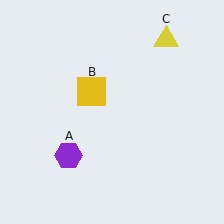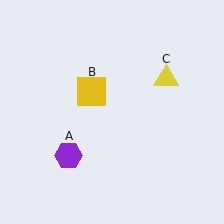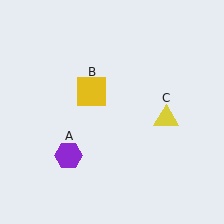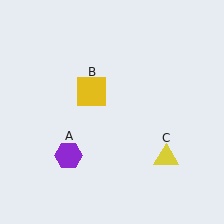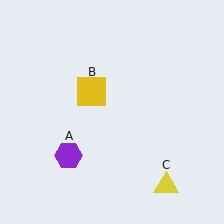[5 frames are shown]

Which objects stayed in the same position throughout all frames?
Purple hexagon (object A) and yellow square (object B) remained stationary.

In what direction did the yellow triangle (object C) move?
The yellow triangle (object C) moved down.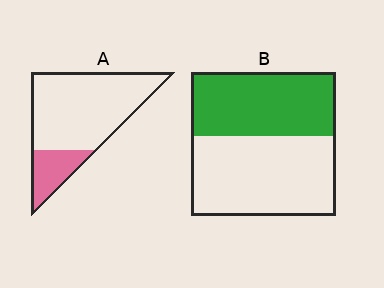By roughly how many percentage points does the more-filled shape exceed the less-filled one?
By roughly 25 percentage points (B over A).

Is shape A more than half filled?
No.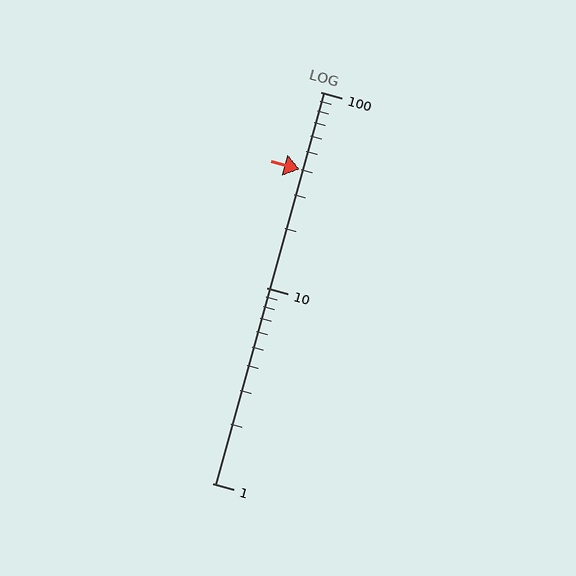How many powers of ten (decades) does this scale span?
The scale spans 2 decades, from 1 to 100.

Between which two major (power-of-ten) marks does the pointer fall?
The pointer is between 10 and 100.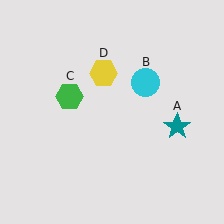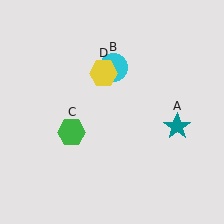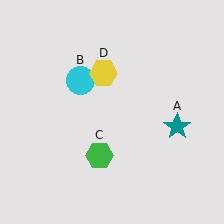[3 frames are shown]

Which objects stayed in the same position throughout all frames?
Teal star (object A) and yellow hexagon (object D) remained stationary.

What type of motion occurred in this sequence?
The cyan circle (object B), green hexagon (object C) rotated counterclockwise around the center of the scene.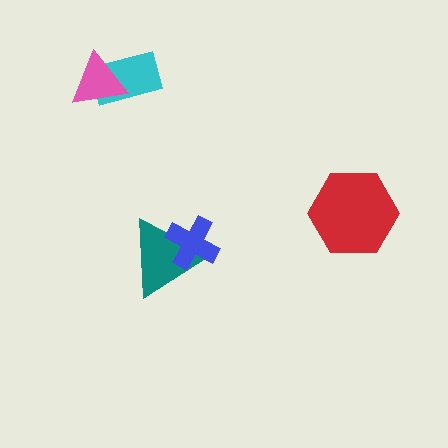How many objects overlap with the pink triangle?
1 object overlaps with the pink triangle.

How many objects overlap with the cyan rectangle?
1 object overlaps with the cyan rectangle.